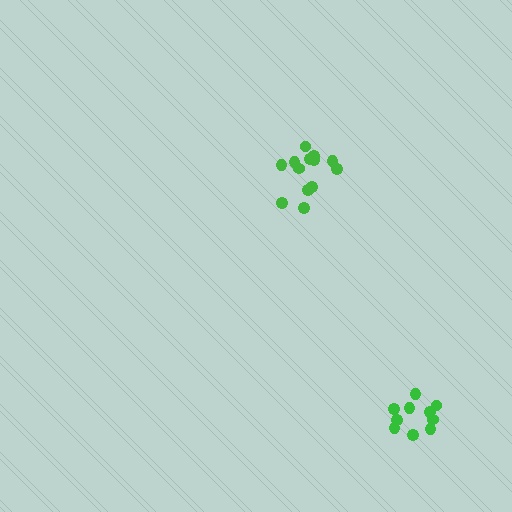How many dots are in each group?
Group 1: 13 dots, Group 2: 10 dots (23 total).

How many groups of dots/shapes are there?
There are 2 groups.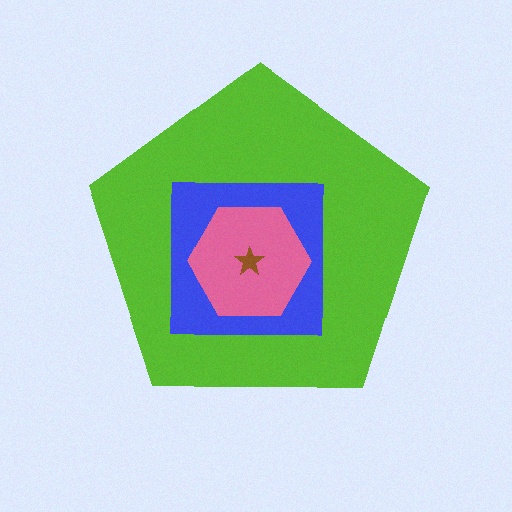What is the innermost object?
The brown star.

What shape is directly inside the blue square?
The pink hexagon.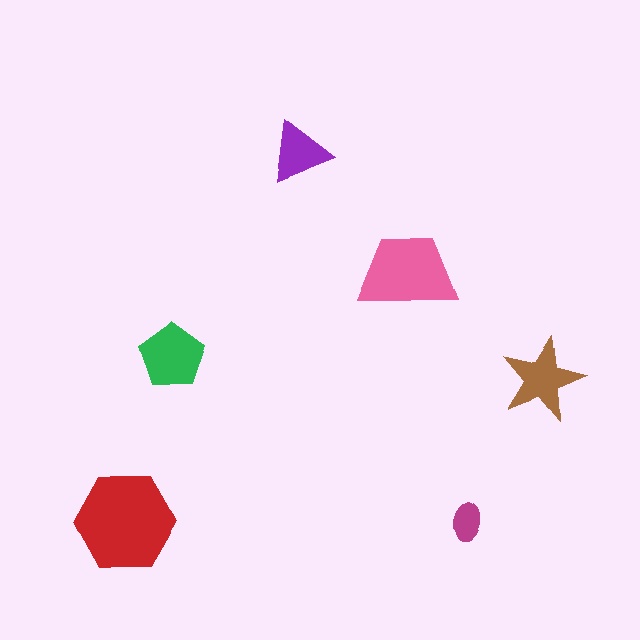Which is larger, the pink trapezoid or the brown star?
The pink trapezoid.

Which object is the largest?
The red hexagon.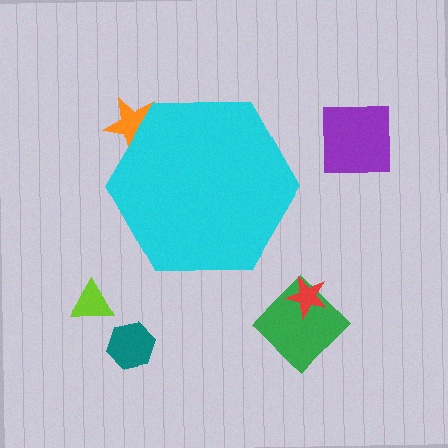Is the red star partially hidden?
No, the red star is fully visible.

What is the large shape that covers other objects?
A cyan hexagon.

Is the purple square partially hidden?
No, the purple square is fully visible.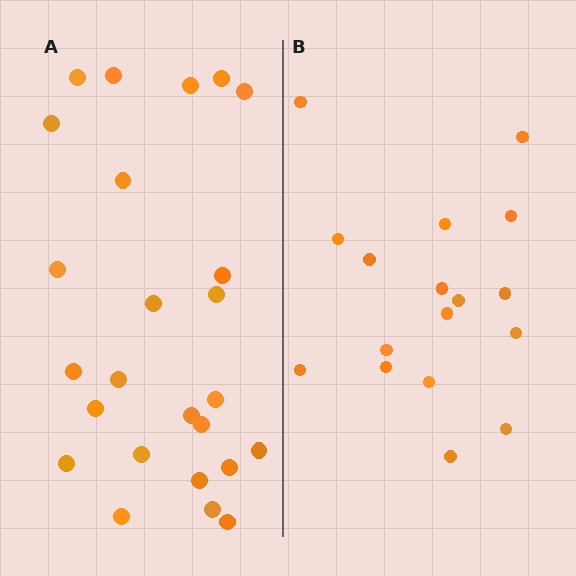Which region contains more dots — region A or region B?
Region A (the left region) has more dots.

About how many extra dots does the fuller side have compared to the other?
Region A has roughly 8 or so more dots than region B.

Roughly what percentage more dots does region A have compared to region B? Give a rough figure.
About 45% more.